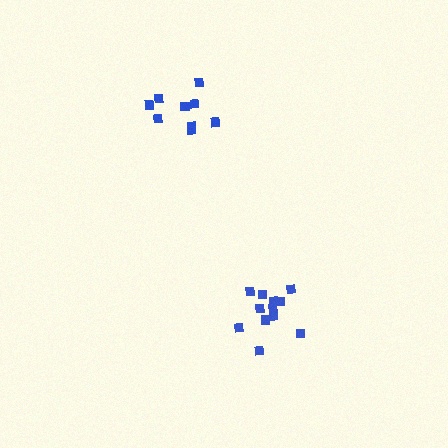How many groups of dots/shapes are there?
There are 2 groups.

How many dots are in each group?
Group 1: 12 dots, Group 2: 9 dots (21 total).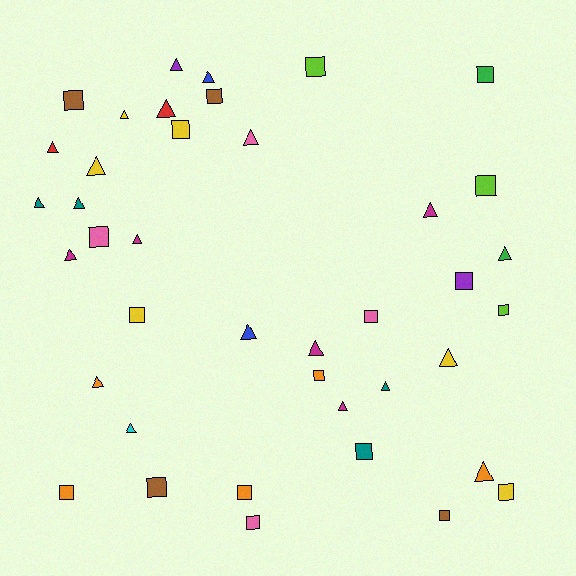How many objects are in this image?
There are 40 objects.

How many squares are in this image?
There are 19 squares.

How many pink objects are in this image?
There are 4 pink objects.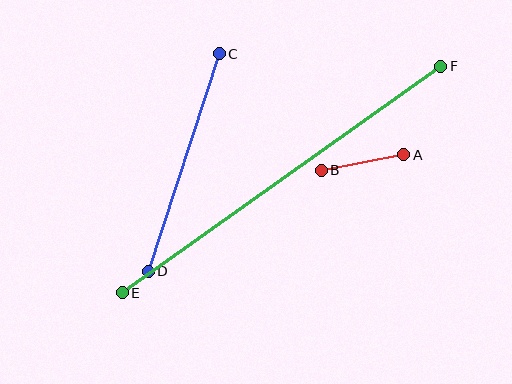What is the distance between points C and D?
The distance is approximately 229 pixels.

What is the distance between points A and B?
The distance is approximately 84 pixels.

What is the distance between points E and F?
The distance is approximately 391 pixels.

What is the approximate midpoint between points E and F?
The midpoint is at approximately (281, 180) pixels.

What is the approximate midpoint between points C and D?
The midpoint is at approximately (184, 162) pixels.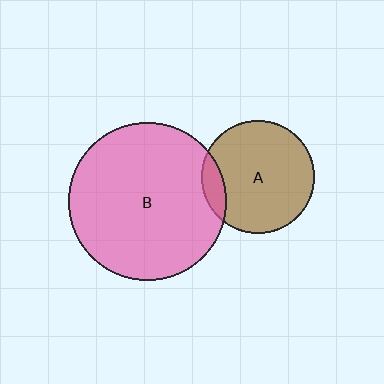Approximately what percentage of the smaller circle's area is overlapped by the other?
Approximately 10%.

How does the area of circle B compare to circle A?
Approximately 2.0 times.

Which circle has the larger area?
Circle B (pink).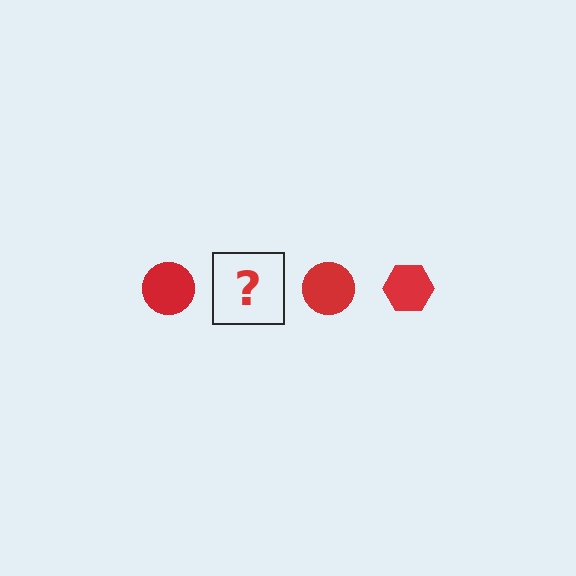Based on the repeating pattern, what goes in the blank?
The blank should be a red hexagon.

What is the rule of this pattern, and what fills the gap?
The rule is that the pattern cycles through circle, hexagon shapes in red. The gap should be filled with a red hexagon.